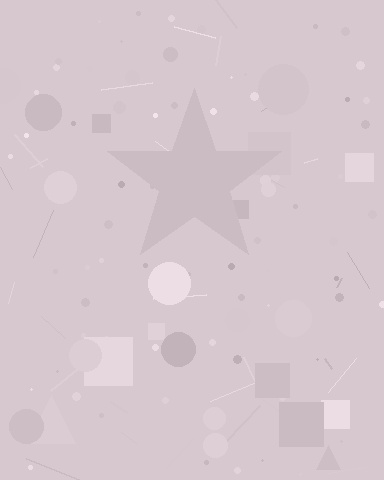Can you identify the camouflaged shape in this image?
The camouflaged shape is a star.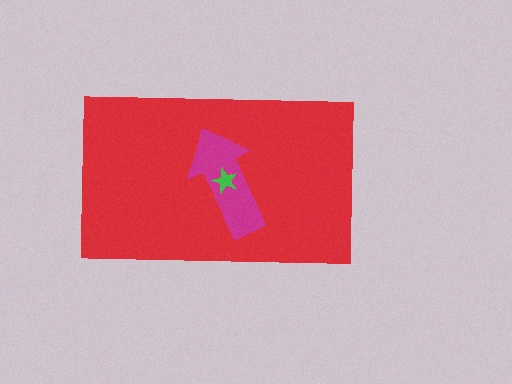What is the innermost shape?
The green star.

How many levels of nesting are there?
3.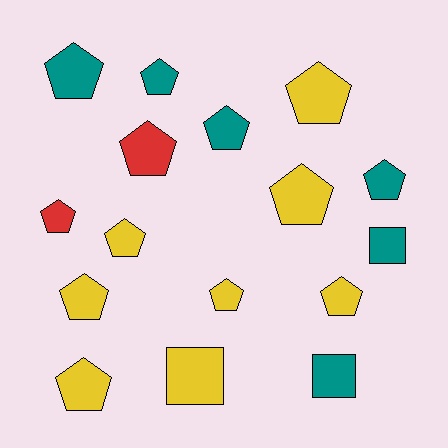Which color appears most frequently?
Yellow, with 8 objects.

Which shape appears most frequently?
Pentagon, with 13 objects.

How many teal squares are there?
There are 2 teal squares.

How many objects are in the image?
There are 16 objects.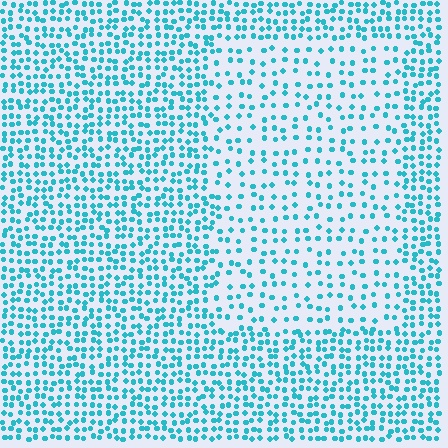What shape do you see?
I see a rectangle.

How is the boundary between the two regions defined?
The boundary is defined by a change in element density (approximately 1.9x ratio). All elements are the same color, size, and shape.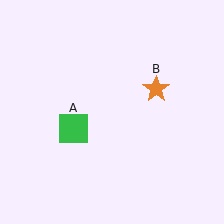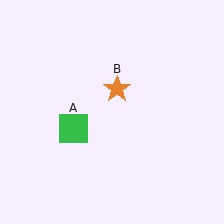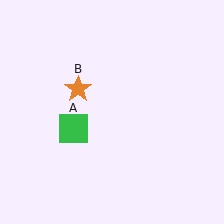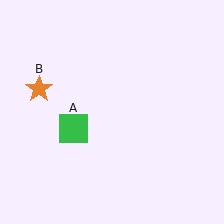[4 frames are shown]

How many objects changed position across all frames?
1 object changed position: orange star (object B).